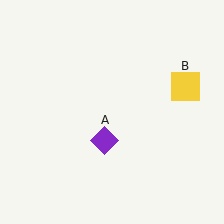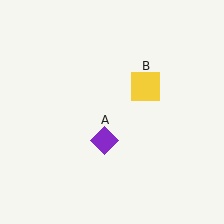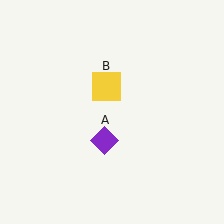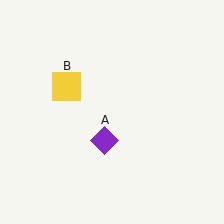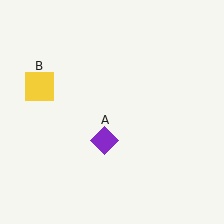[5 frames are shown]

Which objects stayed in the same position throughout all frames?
Purple diamond (object A) remained stationary.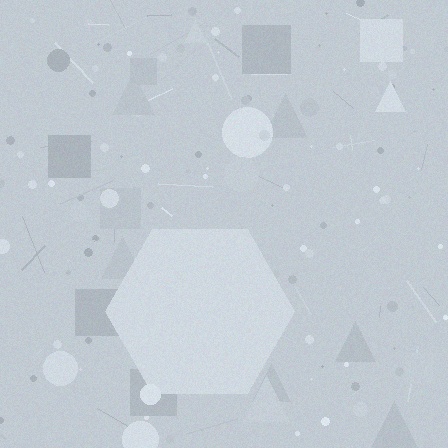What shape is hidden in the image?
A hexagon is hidden in the image.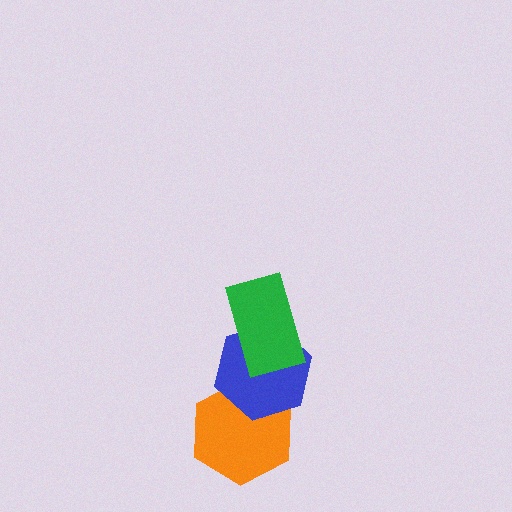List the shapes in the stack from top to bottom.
From top to bottom: the green rectangle, the blue hexagon, the orange hexagon.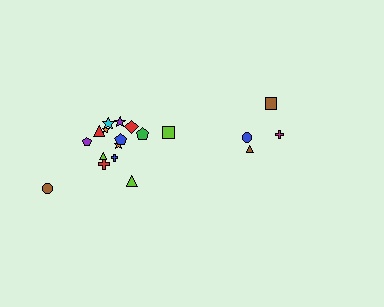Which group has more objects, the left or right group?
The left group.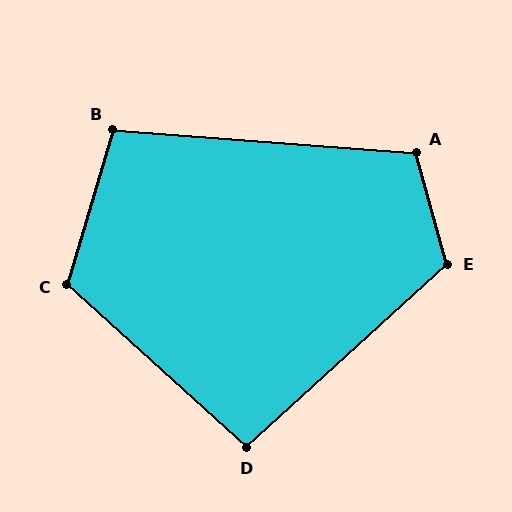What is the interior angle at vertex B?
Approximately 102 degrees (obtuse).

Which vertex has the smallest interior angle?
D, at approximately 96 degrees.